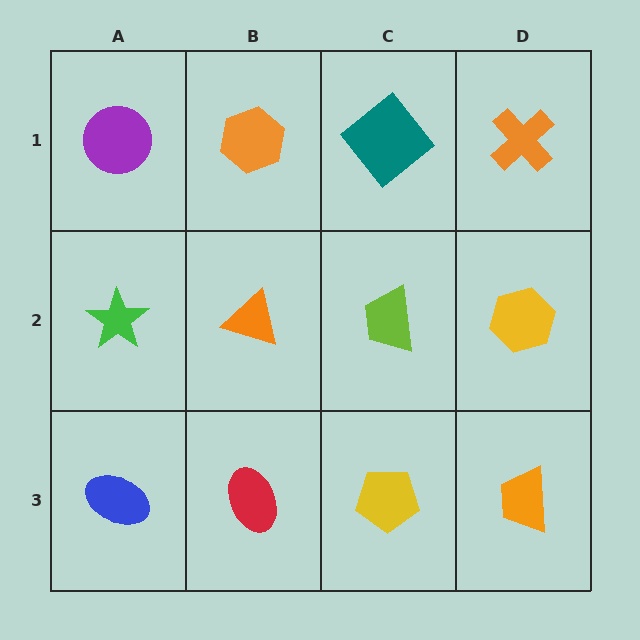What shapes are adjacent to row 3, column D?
A yellow hexagon (row 2, column D), a yellow pentagon (row 3, column C).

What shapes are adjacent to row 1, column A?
A green star (row 2, column A), an orange hexagon (row 1, column B).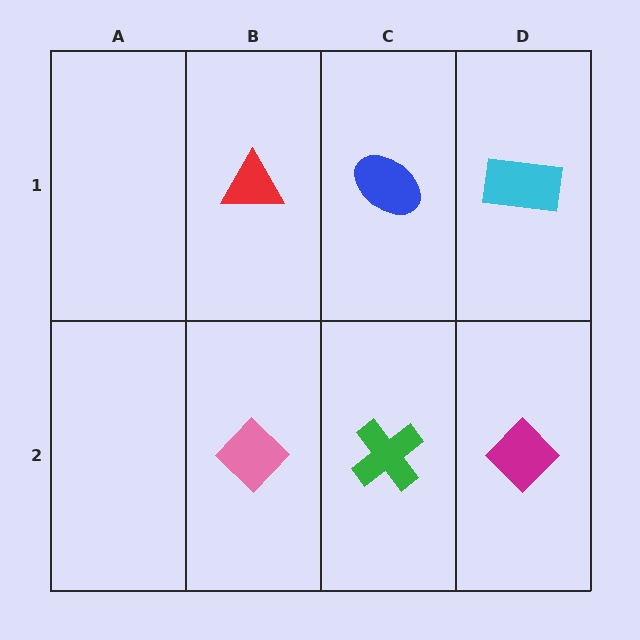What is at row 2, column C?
A green cross.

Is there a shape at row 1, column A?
No, that cell is empty.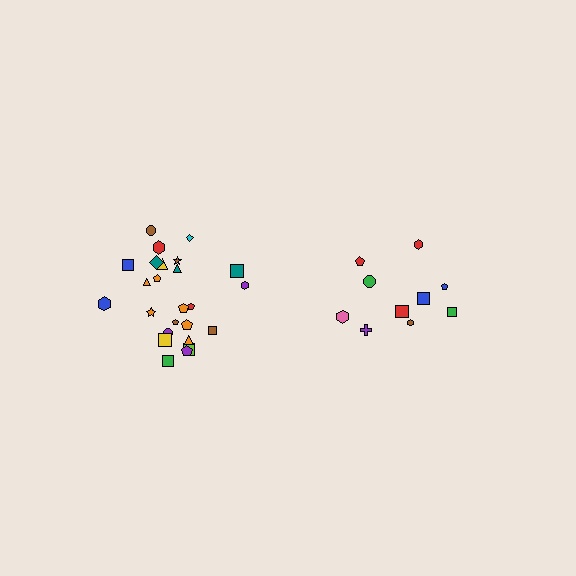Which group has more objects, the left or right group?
The left group.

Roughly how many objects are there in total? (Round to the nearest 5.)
Roughly 35 objects in total.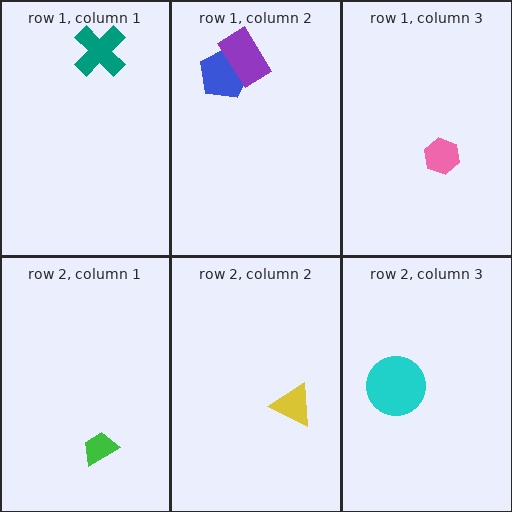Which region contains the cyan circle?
The row 2, column 3 region.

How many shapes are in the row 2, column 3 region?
1.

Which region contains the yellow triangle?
The row 2, column 2 region.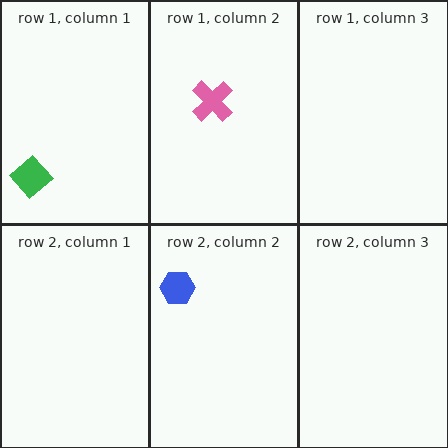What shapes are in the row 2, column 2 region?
The blue hexagon.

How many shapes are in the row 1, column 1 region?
1.